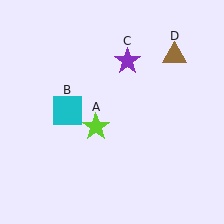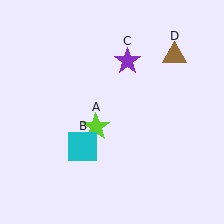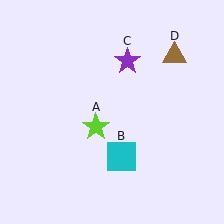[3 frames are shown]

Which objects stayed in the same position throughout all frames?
Lime star (object A) and purple star (object C) and brown triangle (object D) remained stationary.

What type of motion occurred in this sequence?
The cyan square (object B) rotated counterclockwise around the center of the scene.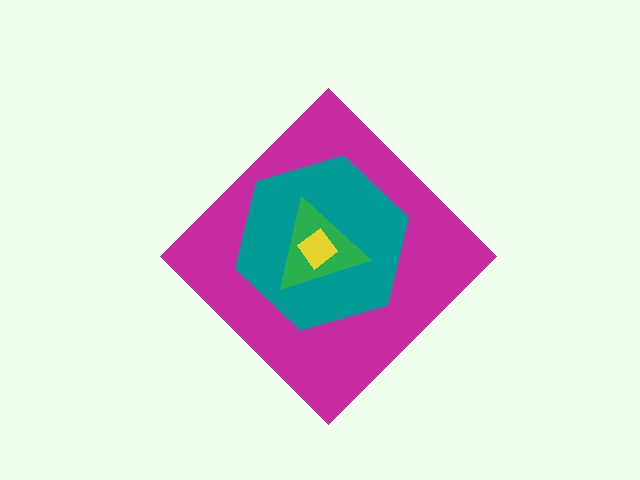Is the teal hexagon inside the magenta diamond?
Yes.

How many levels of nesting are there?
4.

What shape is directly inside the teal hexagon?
The green triangle.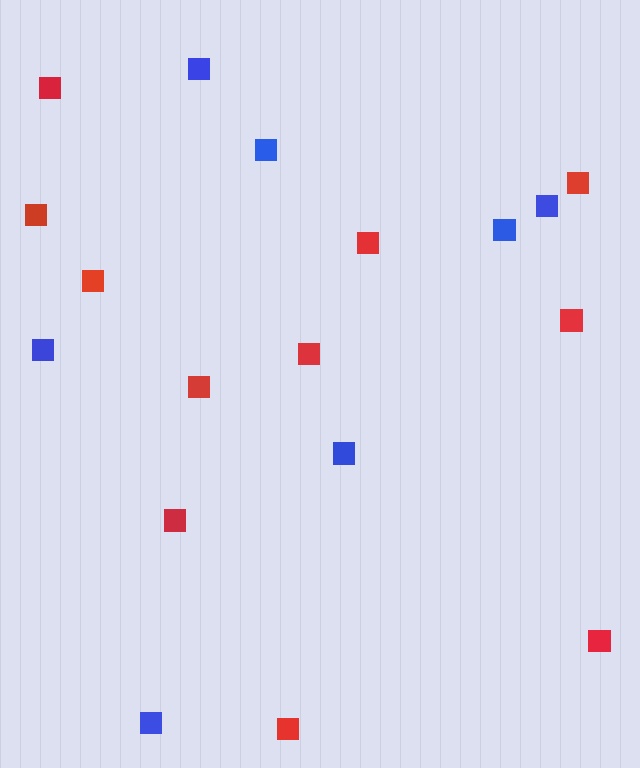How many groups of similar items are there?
There are 2 groups: one group of red squares (11) and one group of blue squares (7).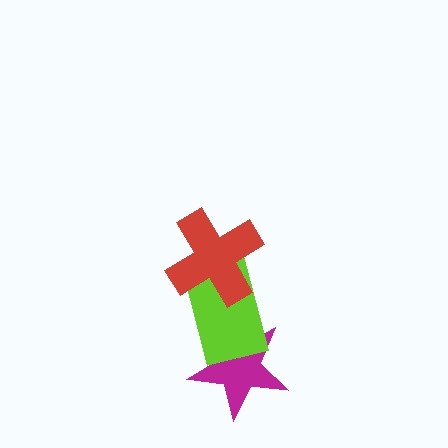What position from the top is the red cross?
The red cross is 1st from the top.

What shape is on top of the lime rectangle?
The red cross is on top of the lime rectangle.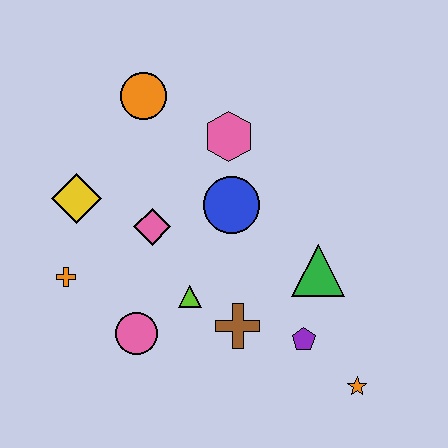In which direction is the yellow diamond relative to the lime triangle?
The yellow diamond is to the left of the lime triangle.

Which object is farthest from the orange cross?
The orange star is farthest from the orange cross.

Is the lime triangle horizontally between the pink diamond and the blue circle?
Yes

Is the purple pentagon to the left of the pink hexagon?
No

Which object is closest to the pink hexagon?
The blue circle is closest to the pink hexagon.